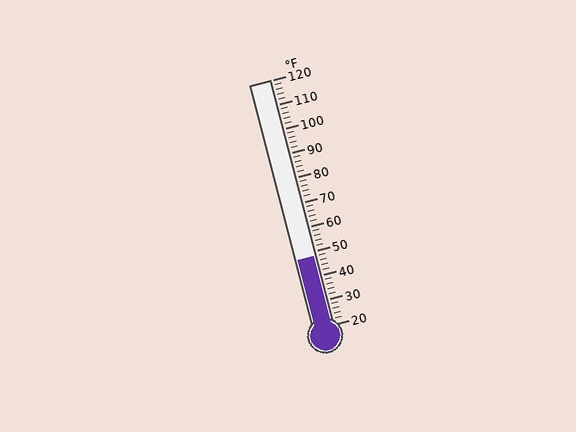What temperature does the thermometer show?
The thermometer shows approximately 48°F.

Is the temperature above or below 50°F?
The temperature is below 50°F.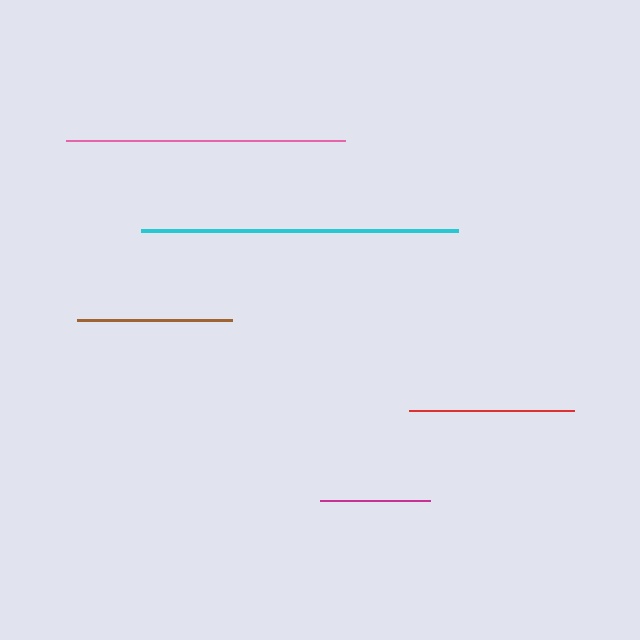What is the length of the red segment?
The red segment is approximately 165 pixels long.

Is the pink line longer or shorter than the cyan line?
The cyan line is longer than the pink line.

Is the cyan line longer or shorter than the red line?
The cyan line is longer than the red line.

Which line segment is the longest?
The cyan line is the longest at approximately 317 pixels.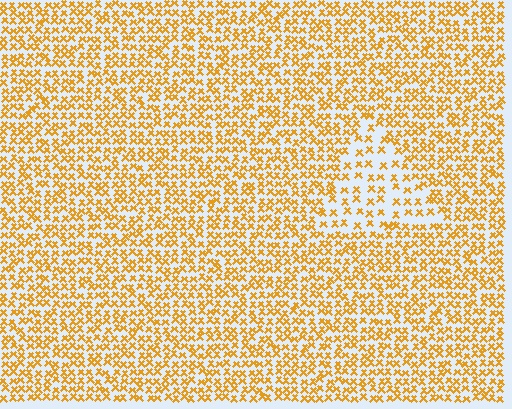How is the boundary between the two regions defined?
The boundary is defined by a change in element density (approximately 2.0x ratio). All elements are the same color, size, and shape.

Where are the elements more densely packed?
The elements are more densely packed outside the triangle boundary.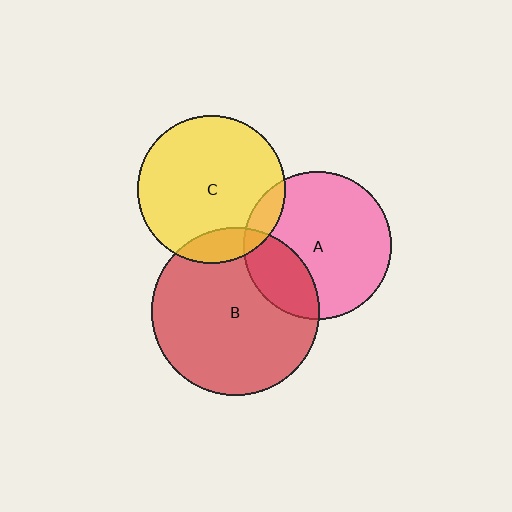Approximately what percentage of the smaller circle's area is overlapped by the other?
Approximately 25%.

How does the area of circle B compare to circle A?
Approximately 1.3 times.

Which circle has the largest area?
Circle B (red).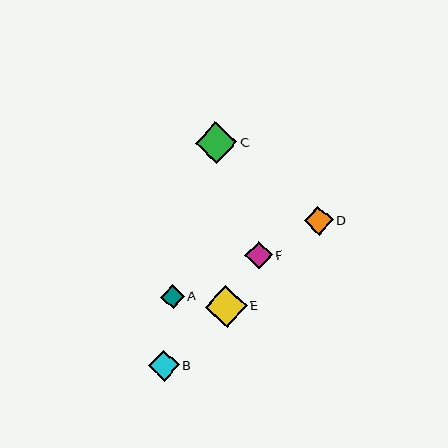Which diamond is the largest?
Diamond C is the largest with a size of approximately 42 pixels.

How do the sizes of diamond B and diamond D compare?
Diamond B and diamond D are approximately the same size.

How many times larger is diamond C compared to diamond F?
Diamond C is approximately 1.5 times the size of diamond F.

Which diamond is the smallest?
Diamond A is the smallest with a size of approximately 24 pixels.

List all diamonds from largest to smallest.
From largest to smallest: C, E, B, D, F, A.